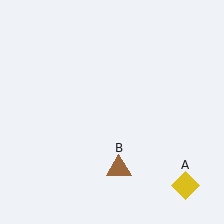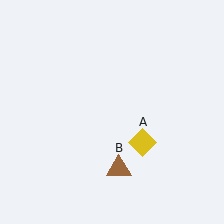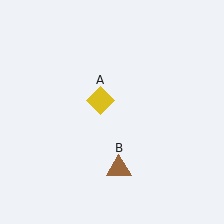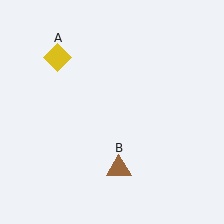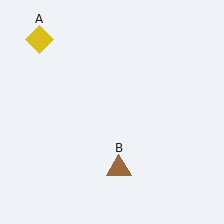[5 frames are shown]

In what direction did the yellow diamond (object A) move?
The yellow diamond (object A) moved up and to the left.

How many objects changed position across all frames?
1 object changed position: yellow diamond (object A).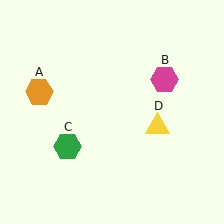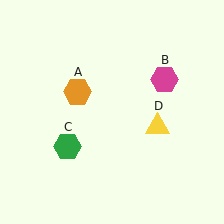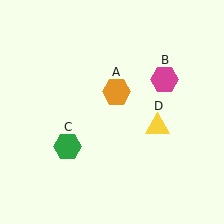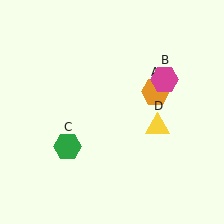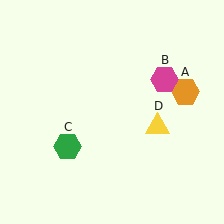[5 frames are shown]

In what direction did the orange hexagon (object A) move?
The orange hexagon (object A) moved right.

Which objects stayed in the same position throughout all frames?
Magenta hexagon (object B) and green hexagon (object C) and yellow triangle (object D) remained stationary.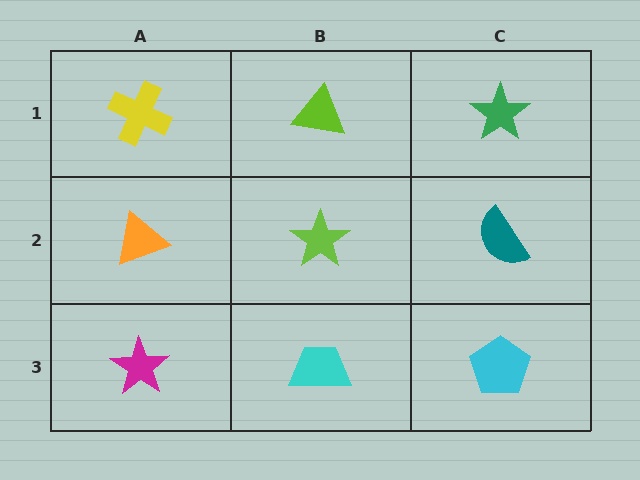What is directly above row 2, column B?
A lime triangle.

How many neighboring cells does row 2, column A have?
3.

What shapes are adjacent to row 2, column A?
A yellow cross (row 1, column A), a magenta star (row 3, column A), a lime star (row 2, column B).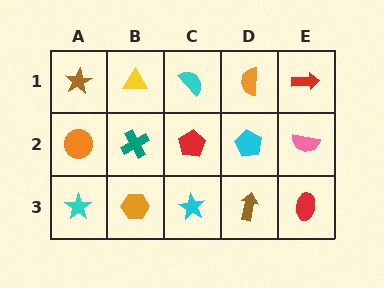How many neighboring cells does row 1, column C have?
3.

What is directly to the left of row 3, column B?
A cyan star.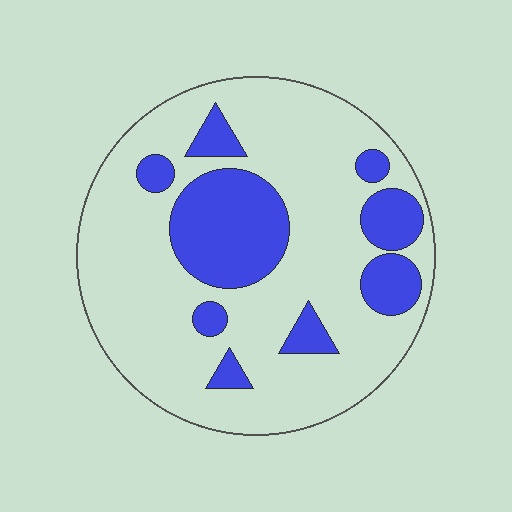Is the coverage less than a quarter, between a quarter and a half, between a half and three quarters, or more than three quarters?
Less than a quarter.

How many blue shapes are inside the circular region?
9.